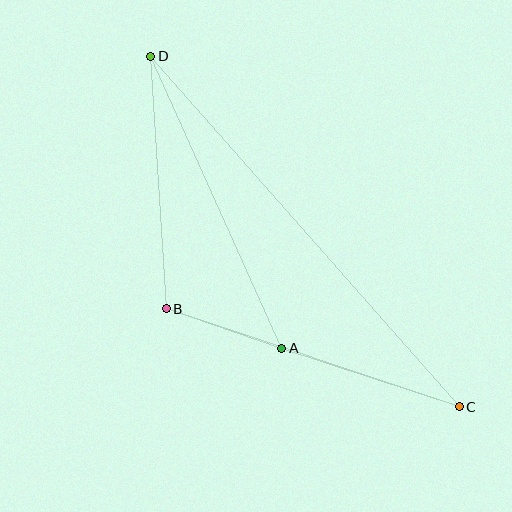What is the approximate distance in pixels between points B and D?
The distance between B and D is approximately 253 pixels.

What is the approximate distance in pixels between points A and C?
The distance between A and C is approximately 187 pixels.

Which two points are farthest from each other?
Points C and D are farthest from each other.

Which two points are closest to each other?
Points A and B are closest to each other.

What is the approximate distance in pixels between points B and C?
The distance between B and C is approximately 309 pixels.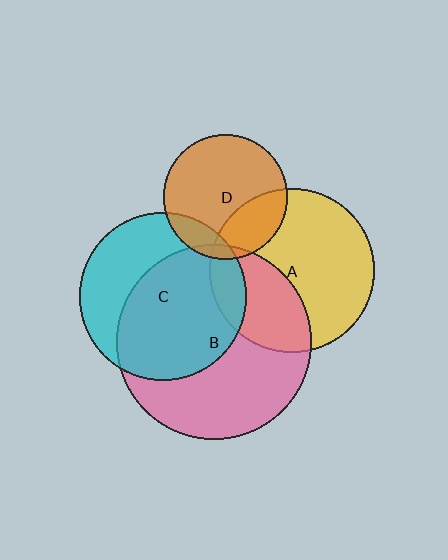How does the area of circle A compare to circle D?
Approximately 1.8 times.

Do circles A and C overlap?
Yes.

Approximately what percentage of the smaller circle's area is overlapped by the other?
Approximately 10%.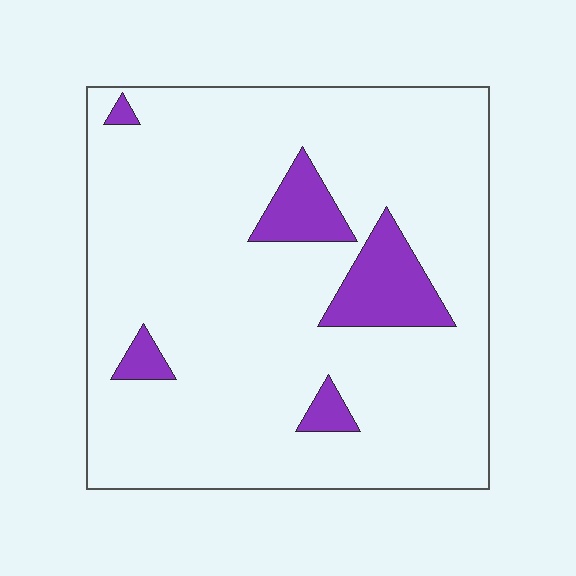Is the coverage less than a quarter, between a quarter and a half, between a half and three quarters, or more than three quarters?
Less than a quarter.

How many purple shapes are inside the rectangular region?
5.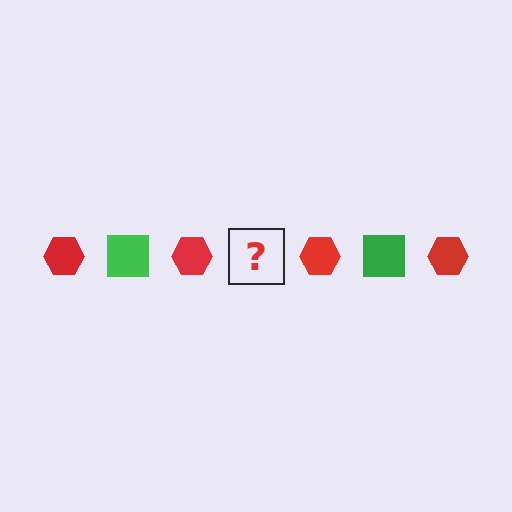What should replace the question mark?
The question mark should be replaced with a green square.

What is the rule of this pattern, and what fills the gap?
The rule is that the pattern alternates between red hexagon and green square. The gap should be filled with a green square.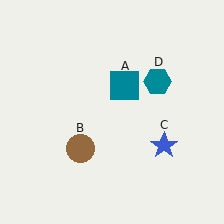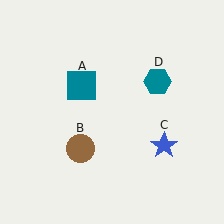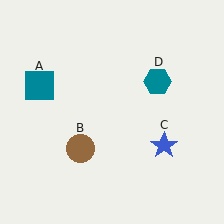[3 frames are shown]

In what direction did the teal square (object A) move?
The teal square (object A) moved left.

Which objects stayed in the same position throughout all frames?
Brown circle (object B) and blue star (object C) and teal hexagon (object D) remained stationary.